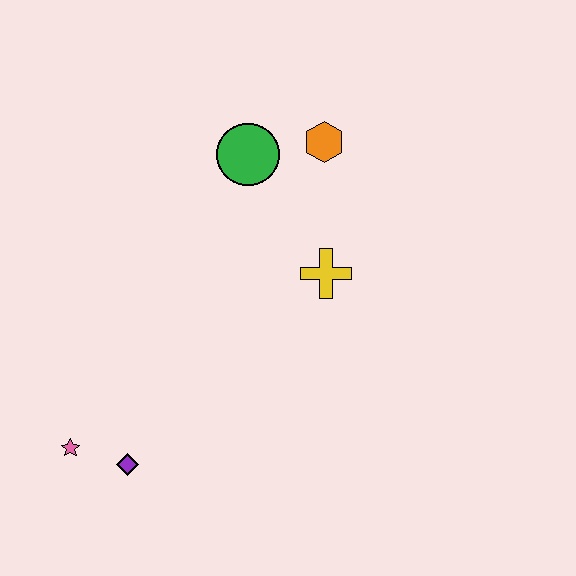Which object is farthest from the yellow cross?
The pink star is farthest from the yellow cross.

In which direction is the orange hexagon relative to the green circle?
The orange hexagon is to the right of the green circle.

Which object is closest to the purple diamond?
The pink star is closest to the purple diamond.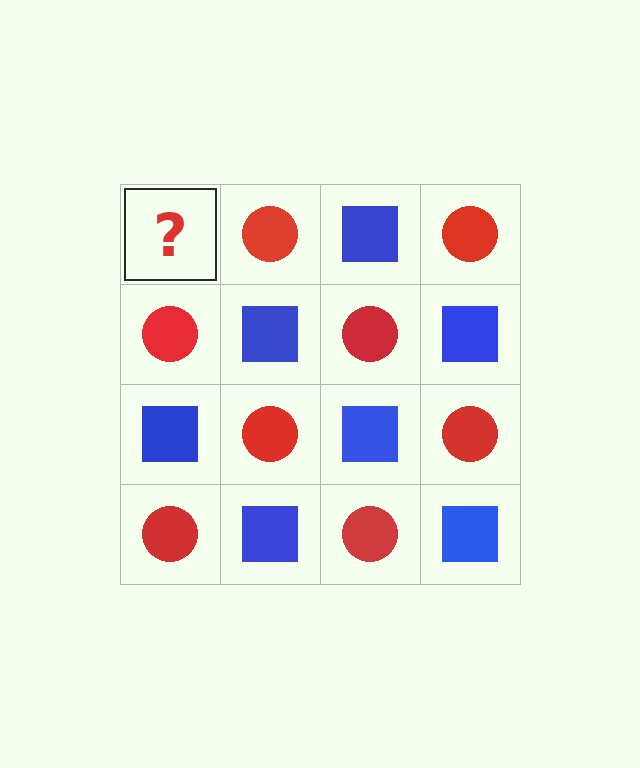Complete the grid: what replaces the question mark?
The question mark should be replaced with a blue square.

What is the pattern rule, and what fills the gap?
The rule is that it alternates blue square and red circle in a checkerboard pattern. The gap should be filled with a blue square.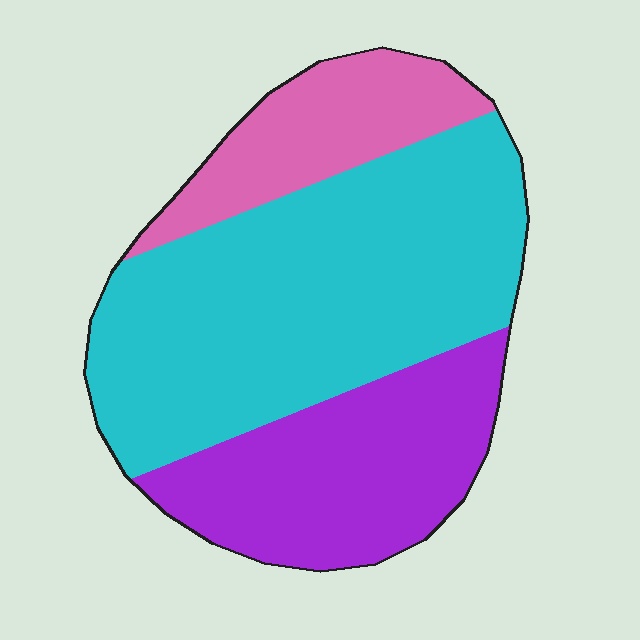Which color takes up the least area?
Pink, at roughly 15%.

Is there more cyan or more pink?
Cyan.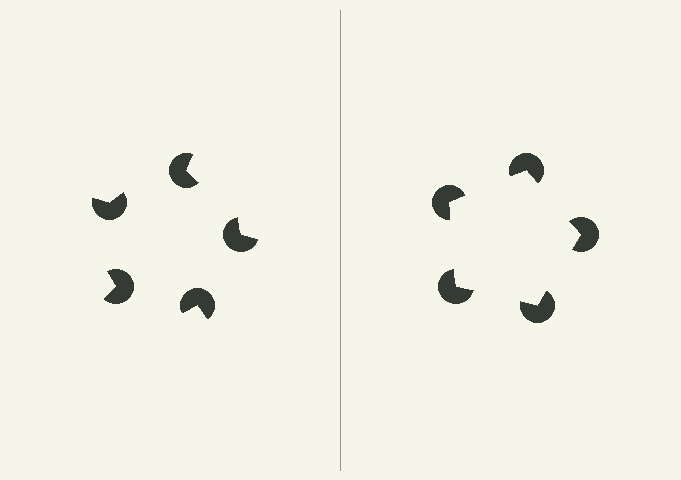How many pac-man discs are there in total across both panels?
10 — 5 on each side.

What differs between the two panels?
The pac-man discs are positioned identically on both sides; only the wedge orientations differ. On the right they align to a pentagon; on the left they are misaligned.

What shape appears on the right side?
An illusory pentagon.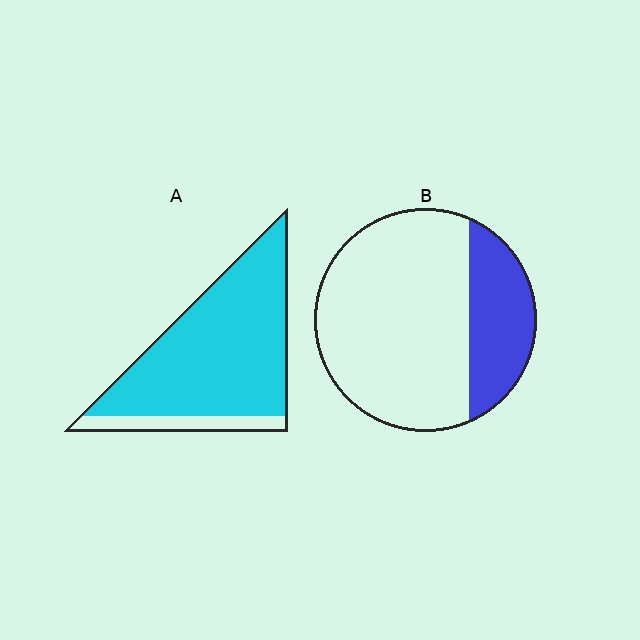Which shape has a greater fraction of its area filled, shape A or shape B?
Shape A.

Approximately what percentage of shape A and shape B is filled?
A is approximately 85% and B is approximately 25%.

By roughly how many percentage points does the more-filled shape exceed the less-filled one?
By roughly 60 percentage points (A over B).